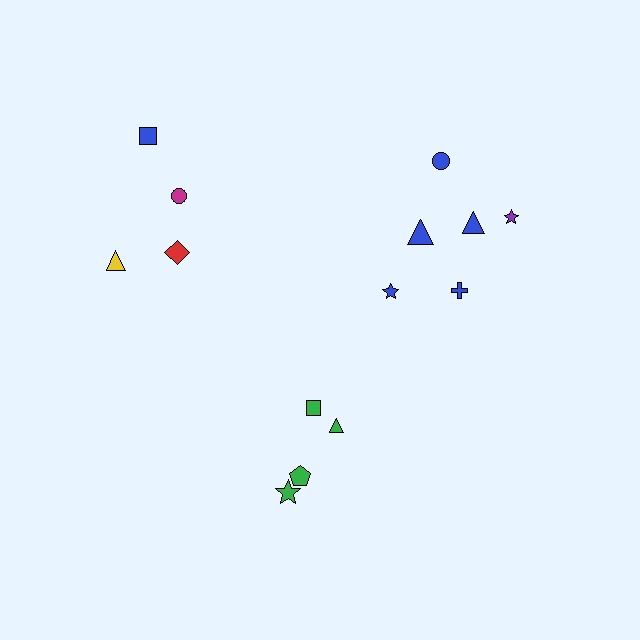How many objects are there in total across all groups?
There are 14 objects.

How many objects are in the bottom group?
There are 4 objects.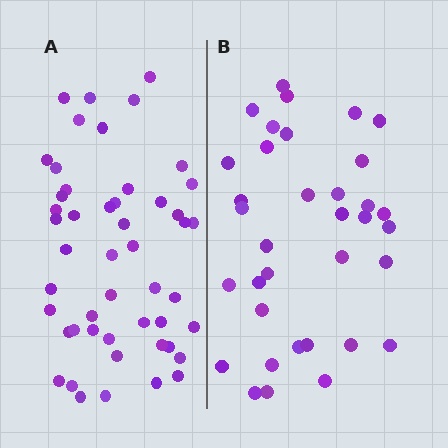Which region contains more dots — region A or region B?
Region A (the left region) has more dots.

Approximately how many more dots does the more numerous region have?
Region A has approximately 15 more dots than region B.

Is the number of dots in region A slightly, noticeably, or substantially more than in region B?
Region A has noticeably more, but not dramatically so. The ratio is roughly 1.4 to 1.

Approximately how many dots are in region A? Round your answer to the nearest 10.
About 50 dots. (The exact count is 49, which rounds to 50.)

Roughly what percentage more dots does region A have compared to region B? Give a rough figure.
About 40% more.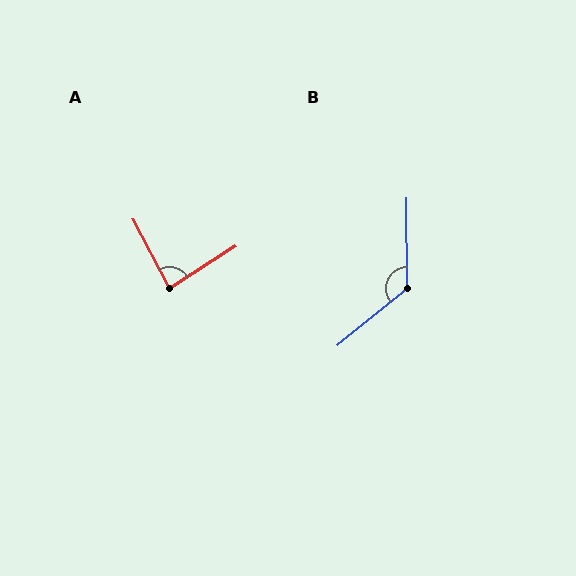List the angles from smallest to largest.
A (85°), B (129°).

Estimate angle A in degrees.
Approximately 85 degrees.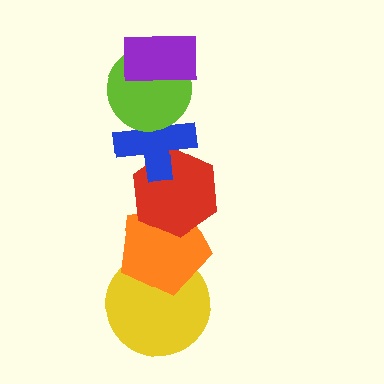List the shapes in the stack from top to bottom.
From top to bottom: the purple rectangle, the lime circle, the blue cross, the red hexagon, the orange pentagon, the yellow circle.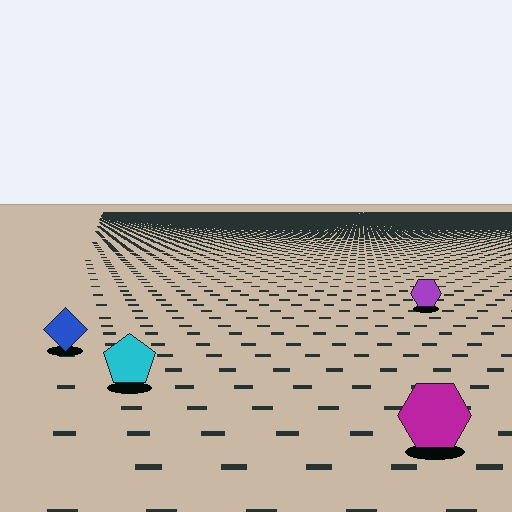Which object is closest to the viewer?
The magenta hexagon is closest. The texture marks near it are larger and more spread out.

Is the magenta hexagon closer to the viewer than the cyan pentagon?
Yes. The magenta hexagon is closer — you can tell from the texture gradient: the ground texture is coarser near it.